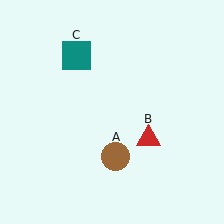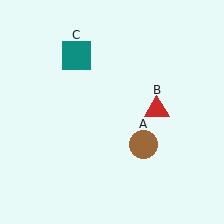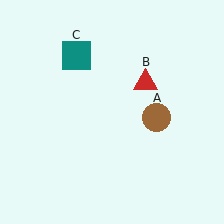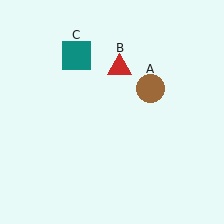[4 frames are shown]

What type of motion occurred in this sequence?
The brown circle (object A), red triangle (object B) rotated counterclockwise around the center of the scene.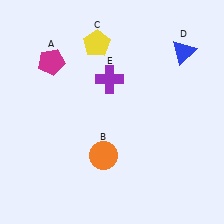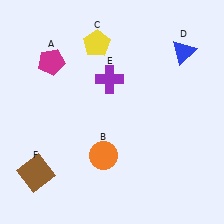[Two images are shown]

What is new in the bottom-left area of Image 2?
A brown square (F) was added in the bottom-left area of Image 2.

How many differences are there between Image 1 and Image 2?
There is 1 difference between the two images.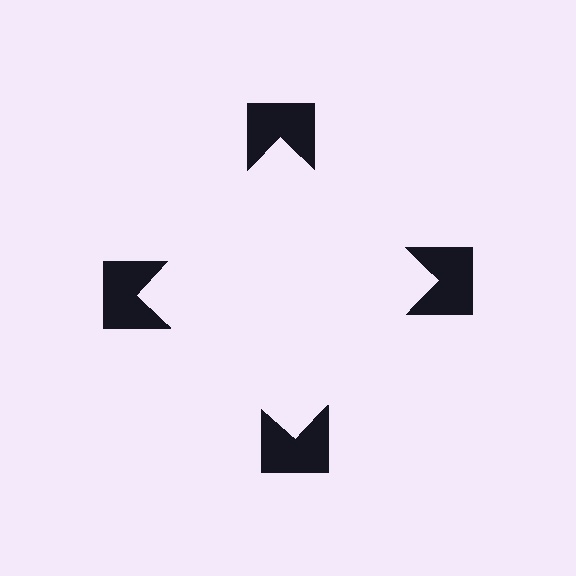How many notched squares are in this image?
There are 4 — one at each vertex of the illusory square.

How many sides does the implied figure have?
4 sides.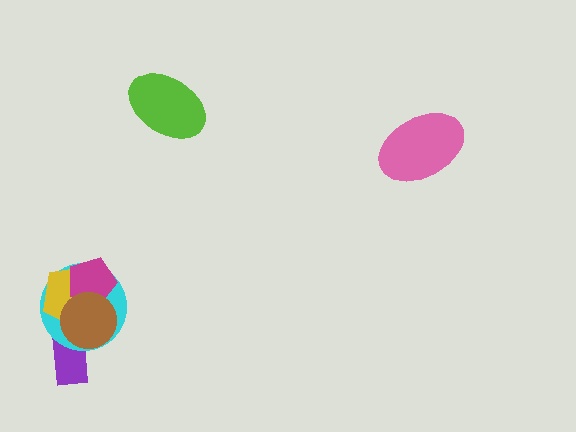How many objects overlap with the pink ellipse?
0 objects overlap with the pink ellipse.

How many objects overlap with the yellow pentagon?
3 objects overlap with the yellow pentagon.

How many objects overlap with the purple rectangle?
2 objects overlap with the purple rectangle.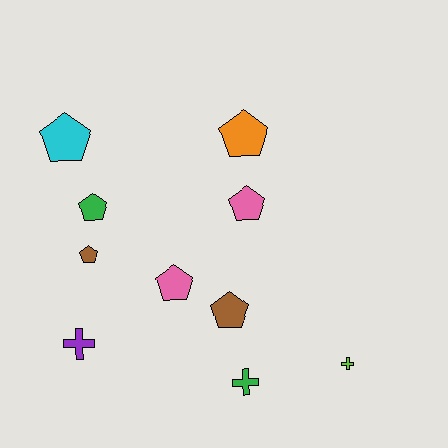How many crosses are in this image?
There are 3 crosses.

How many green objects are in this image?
There are 2 green objects.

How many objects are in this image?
There are 10 objects.